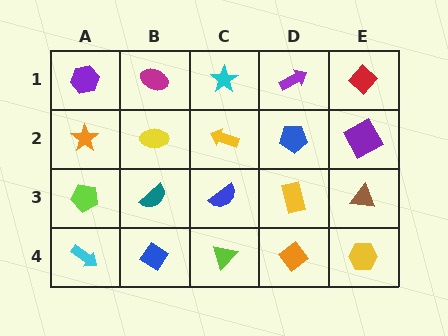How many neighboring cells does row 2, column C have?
4.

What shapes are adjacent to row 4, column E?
A brown triangle (row 3, column E), an orange diamond (row 4, column D).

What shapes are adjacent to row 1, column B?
A yellow ellipse (row 2, column B), a purple hexagon (row 1, column A), a cyan star (row 1, column C).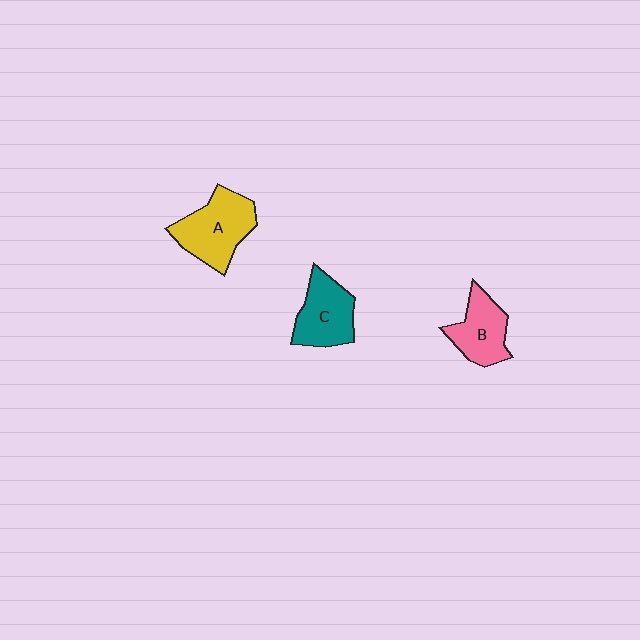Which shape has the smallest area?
Shape B (pink).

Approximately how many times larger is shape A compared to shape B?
Approximately 1.3 times.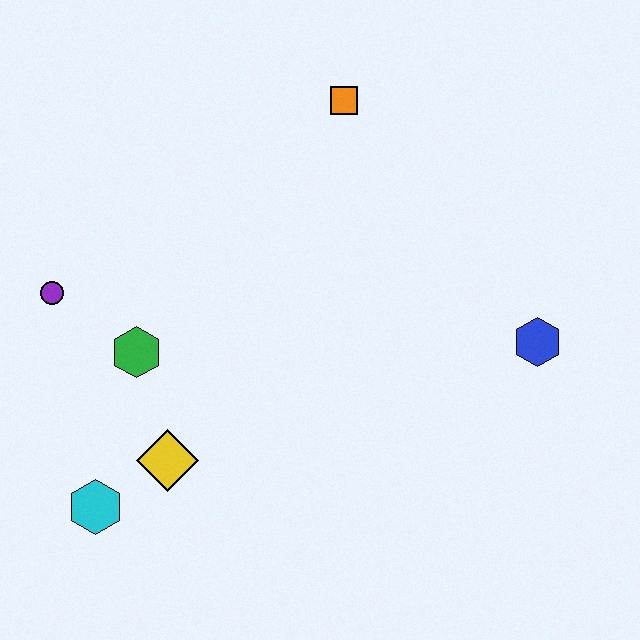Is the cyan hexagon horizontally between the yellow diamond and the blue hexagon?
No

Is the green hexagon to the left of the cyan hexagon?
No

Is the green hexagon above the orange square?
No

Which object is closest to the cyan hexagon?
The yellow diamond is closest to the cyan hexagon.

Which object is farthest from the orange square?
The cyan hexagon is farthest from the orange square.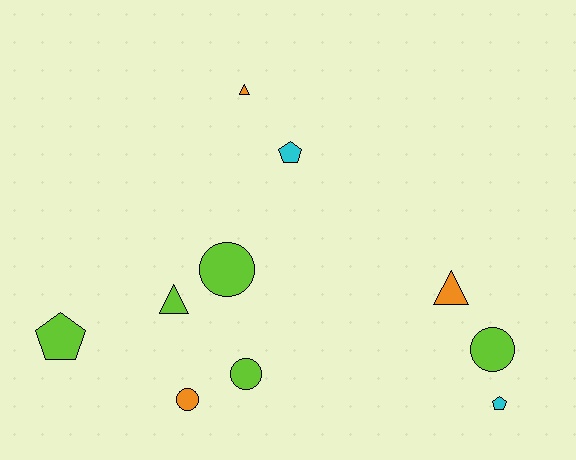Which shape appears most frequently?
Circle, with 4 objects.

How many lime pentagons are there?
There is 1 lime pentagon.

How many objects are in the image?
There are 10 objects.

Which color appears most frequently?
Lime, with 5 objects.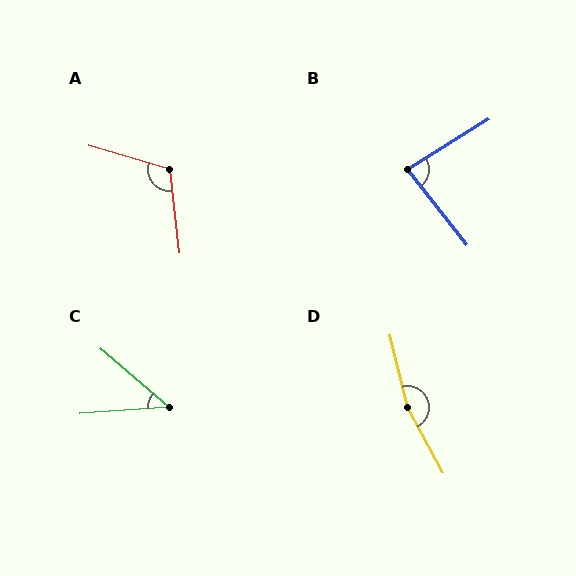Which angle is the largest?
D, at approximately 165 degrees.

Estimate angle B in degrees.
Approximately 84 degrees.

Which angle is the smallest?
C, at approximately 44 degrees.